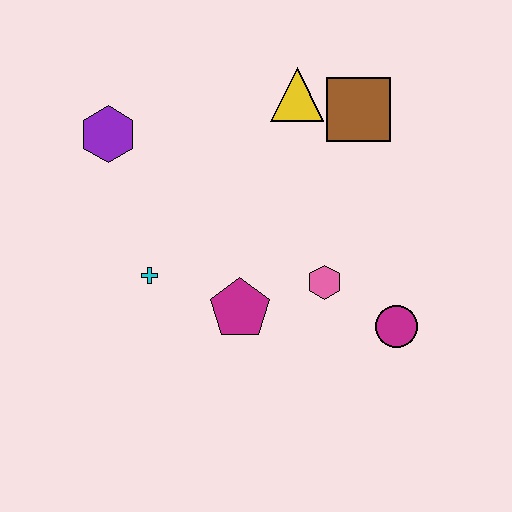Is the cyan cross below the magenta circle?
No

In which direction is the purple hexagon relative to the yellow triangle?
The purple hexagon is to the left of the yellow triangle.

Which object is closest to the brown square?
The yellow triangle is closest to the brown square.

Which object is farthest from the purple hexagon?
The magenta circle is farthest from the purple hexagon.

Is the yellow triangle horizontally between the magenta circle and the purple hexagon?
Yes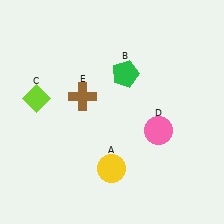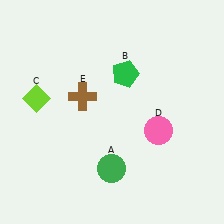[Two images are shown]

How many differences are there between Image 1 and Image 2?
There is 1 difference between the two images.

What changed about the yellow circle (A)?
In Image 1, A is yellow. In Image 2, it changed to green.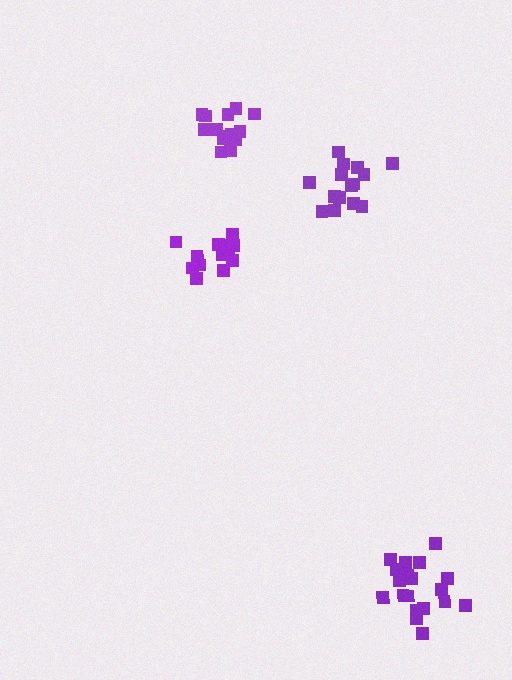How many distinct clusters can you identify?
There are 4 distinct clusters.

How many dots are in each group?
Group 1: 14 dots, Group 2: 15 dots, Group 3: 19 dots, Group 4: 15 dots (63 total).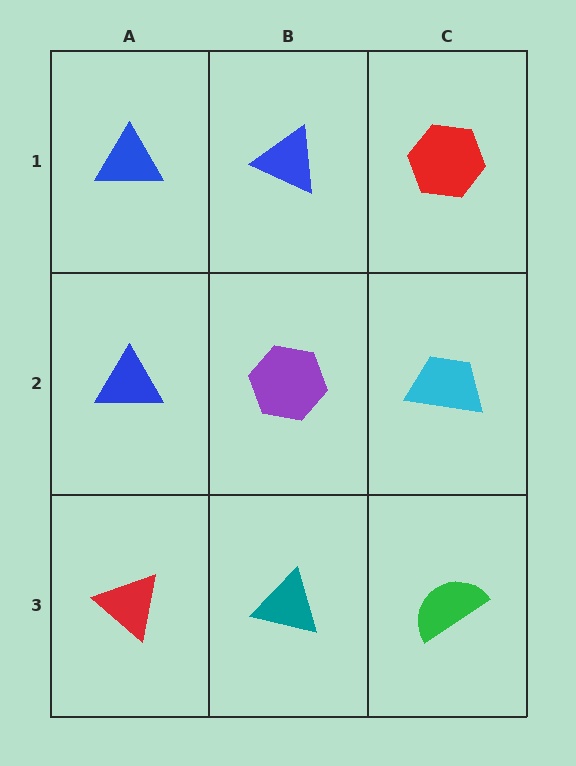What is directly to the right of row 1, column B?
A red hexagon.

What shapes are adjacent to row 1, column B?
A purple hexagon (row 2, column B), a blue triangle (row 1, column A), a red hexagon (row 1, column C).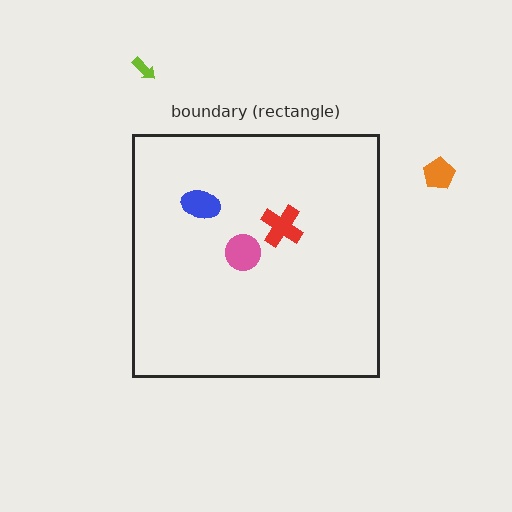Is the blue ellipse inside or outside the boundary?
Inside.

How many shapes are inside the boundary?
3 inside, 2 outside.